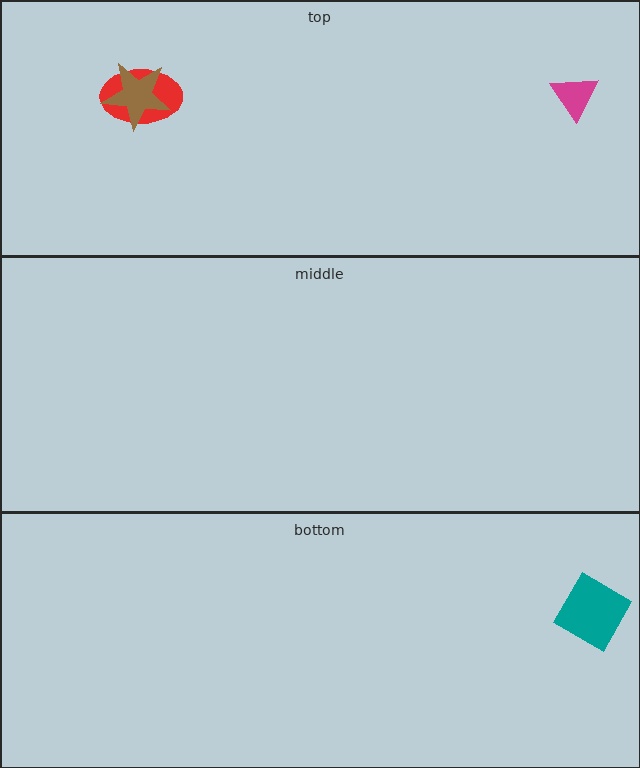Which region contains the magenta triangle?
The top region.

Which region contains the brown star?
The top region.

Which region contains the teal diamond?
The bottom region.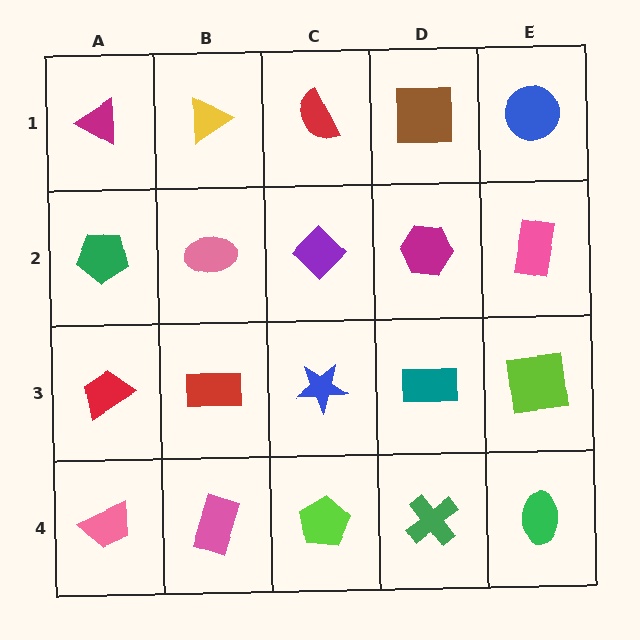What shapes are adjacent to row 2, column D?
A brown square (row 1, column D), a teal rectangle (row 3, column D), a purple diamond (row 2, column C), a pink rectangle (row 2, column E).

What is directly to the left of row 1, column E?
A brown square.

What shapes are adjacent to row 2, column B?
A yellow triangle (row 1, column B), a red rectangle (row 3, column B), a green pentagon (row 2, column A), a purple diamond (row 2, column C).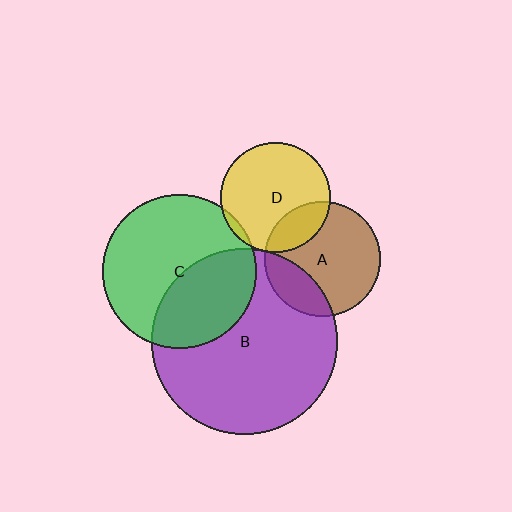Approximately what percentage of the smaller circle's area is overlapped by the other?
Approximately 20%.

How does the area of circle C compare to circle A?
Approximately 1.8 times.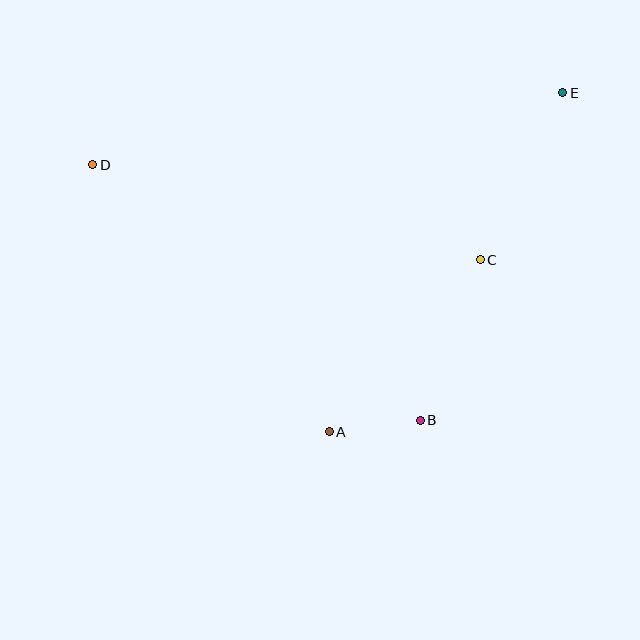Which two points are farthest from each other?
Points D and E are farthest from each other.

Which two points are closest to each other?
Points A and B are closest to each other.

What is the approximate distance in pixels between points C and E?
The distance between C and E is approximately 186 pixels.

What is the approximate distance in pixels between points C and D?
The distance between C and D is approximately 399 pixels.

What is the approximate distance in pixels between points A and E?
The distance between A and E is approximately 412 pixels.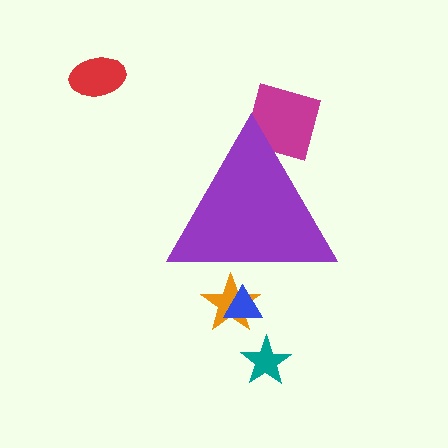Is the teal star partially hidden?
No, the teal star is fully visible.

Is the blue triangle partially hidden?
Yes, the blue triangle is partially hidden behind the purple triangle.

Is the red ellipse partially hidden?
No, the red ellipse is fully visible.